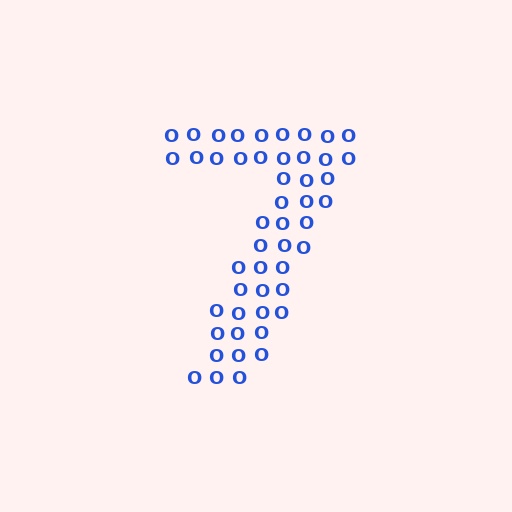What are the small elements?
The small elements are letter O's.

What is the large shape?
The large shape is the digit 7.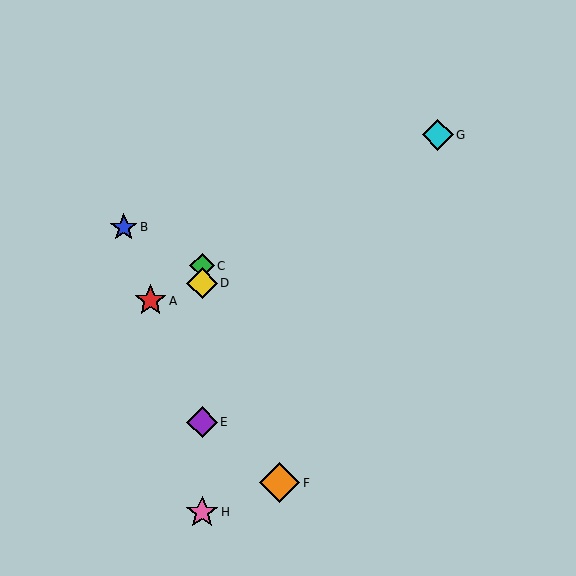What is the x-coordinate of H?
Object H is at x≈202.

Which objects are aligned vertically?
Objects C, D, E, H are aligned vertically.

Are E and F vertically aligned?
No, E is at x≈202 and F is at x≈280.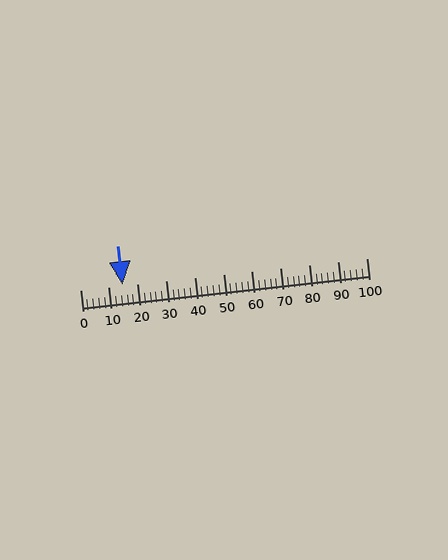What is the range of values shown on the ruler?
The ruler shows values from 0 to 100.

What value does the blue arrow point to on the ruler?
The blue arrow points to approximately 15.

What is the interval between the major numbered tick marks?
The major tick marks are spaced 10 units apart.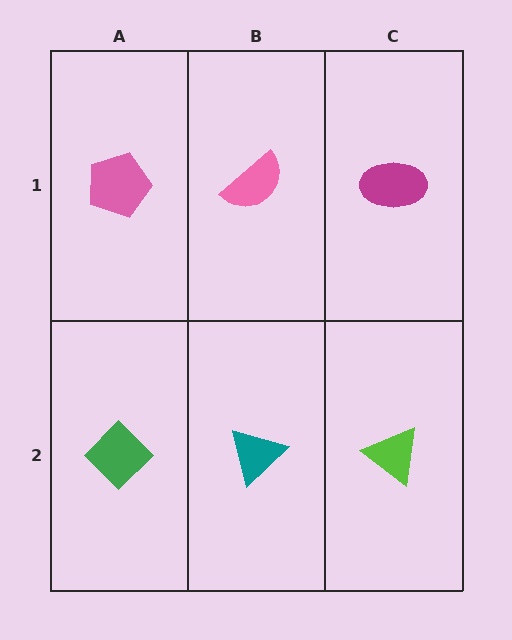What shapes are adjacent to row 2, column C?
A magenta ellipse (row 1, column C), a teal triangle (row 2, column B).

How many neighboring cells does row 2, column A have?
2.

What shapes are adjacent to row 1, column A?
A green diamond (row 2, column A), a pink semicircle (row 1, column B).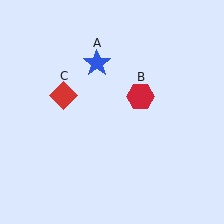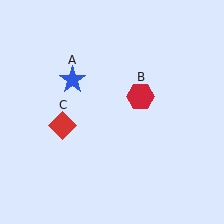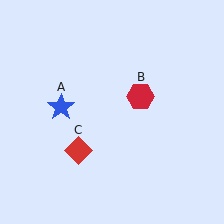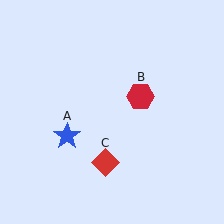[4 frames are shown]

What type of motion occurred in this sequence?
The blue star (object A), red diamond (object C) rotated counterclockwise around the center of the scene.